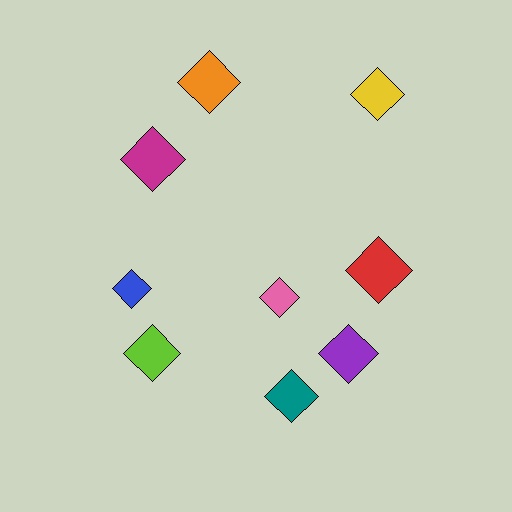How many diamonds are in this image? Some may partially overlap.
There are 9 diamonds.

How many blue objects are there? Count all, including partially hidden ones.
There is 1 blue object.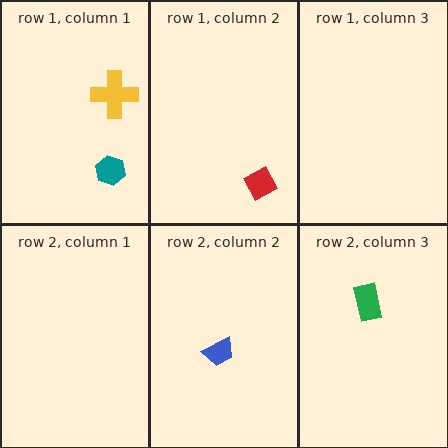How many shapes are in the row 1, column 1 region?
2.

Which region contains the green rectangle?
The row 2, column 3 region.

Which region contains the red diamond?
The row 1, column 2 region.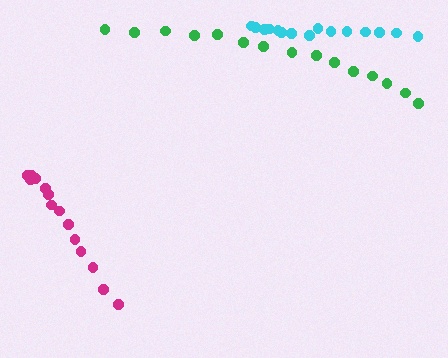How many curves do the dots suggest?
There are 3 distinct paths.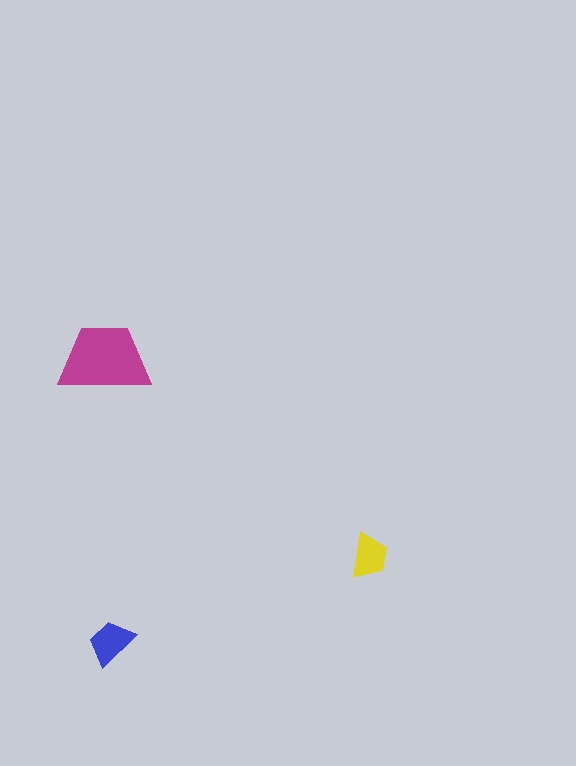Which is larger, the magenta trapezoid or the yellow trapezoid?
The magenta one.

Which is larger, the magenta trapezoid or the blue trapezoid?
The magenta one.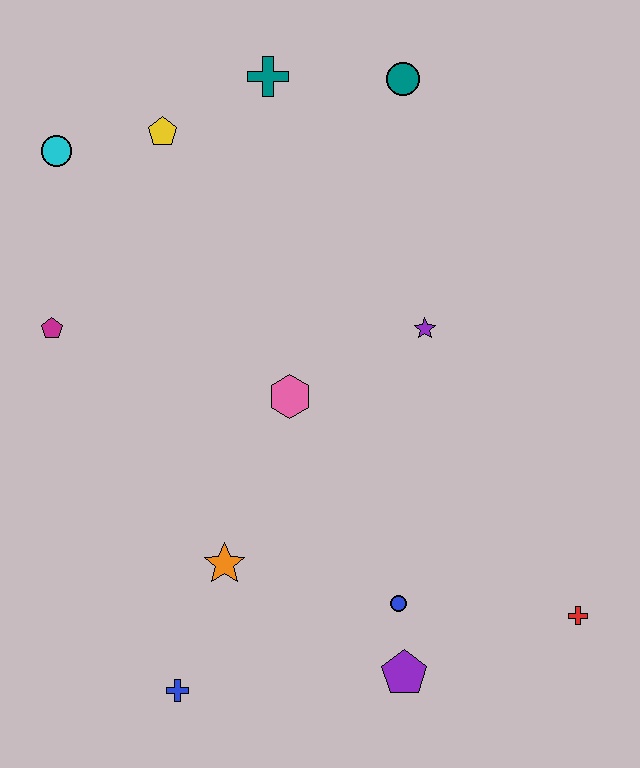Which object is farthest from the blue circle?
The cyan circle is farthest from the blue circle.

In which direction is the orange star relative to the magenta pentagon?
The orange star is below the magenta pentagon.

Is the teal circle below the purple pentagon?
No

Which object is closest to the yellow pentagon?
The cyan circle is closest to the yellow pentagon.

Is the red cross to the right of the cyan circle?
Yes